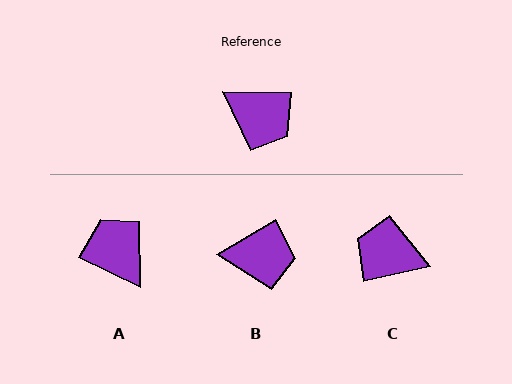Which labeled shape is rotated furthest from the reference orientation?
C, about 166 degrees away.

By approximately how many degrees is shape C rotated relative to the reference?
Approximately 166 degrees clockwise.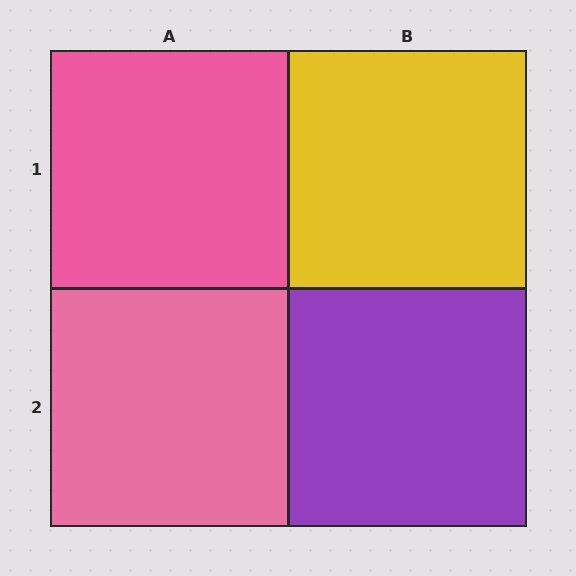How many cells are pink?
2 cells are pink.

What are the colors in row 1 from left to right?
Pink, yellow.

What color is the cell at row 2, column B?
Purple.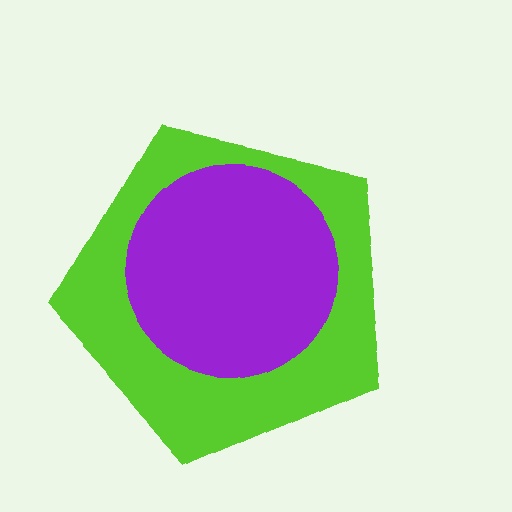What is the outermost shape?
The lime pentagon.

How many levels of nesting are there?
2.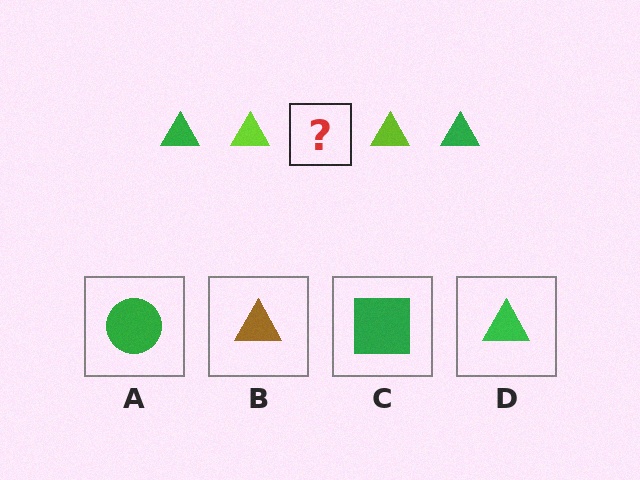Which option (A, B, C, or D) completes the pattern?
D.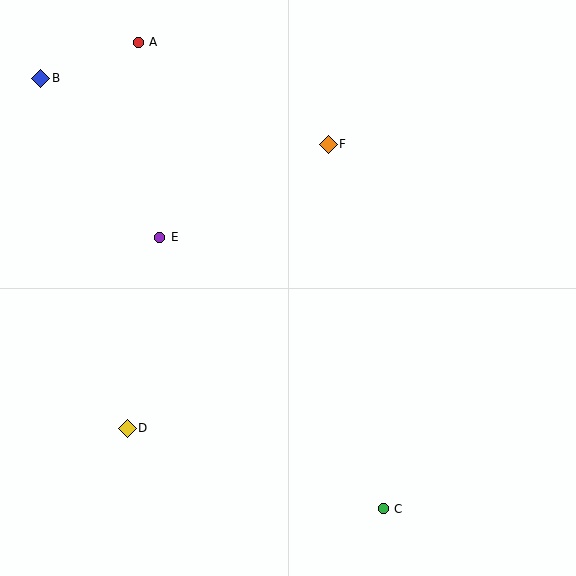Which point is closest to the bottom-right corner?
Point C is closest to the bottom-right corner.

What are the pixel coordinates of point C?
Point C is at (383, 509).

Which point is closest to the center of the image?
Point E at (160, 237) is closest to the center.